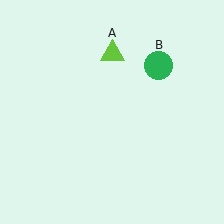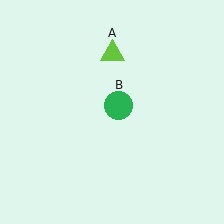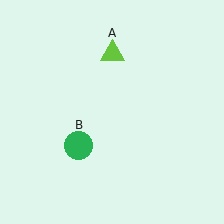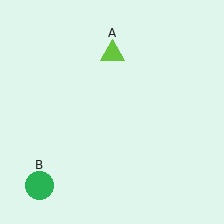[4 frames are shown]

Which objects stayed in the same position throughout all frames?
Lime triangle (object A) remained stationary.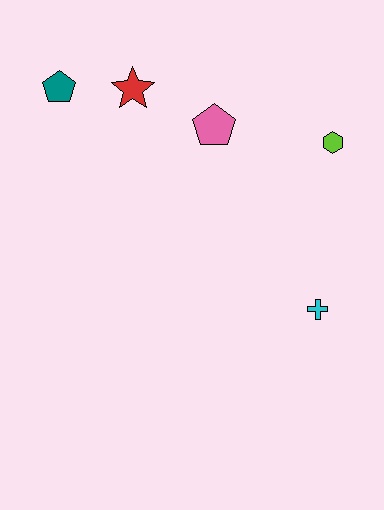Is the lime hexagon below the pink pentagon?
Yes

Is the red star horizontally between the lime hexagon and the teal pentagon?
Yes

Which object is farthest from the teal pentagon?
The cyan cross is farthest from the teal pentagon.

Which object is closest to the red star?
The teal pentagon is closest to the red star.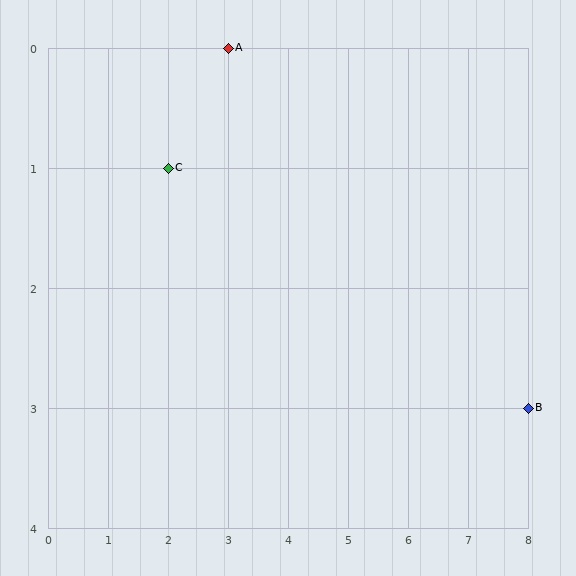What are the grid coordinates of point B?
Point B is at grid coordinates (8, 3).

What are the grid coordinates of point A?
Point A is at grid coordinates (3, 0).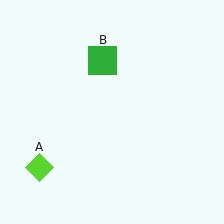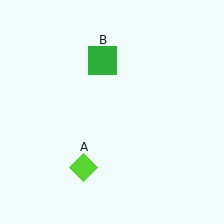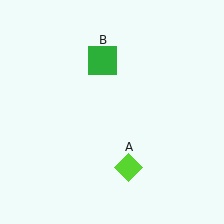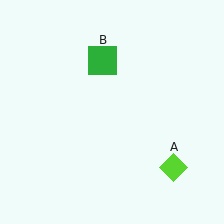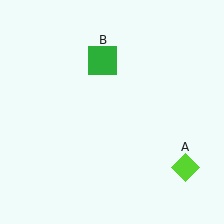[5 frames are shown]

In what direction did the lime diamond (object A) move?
The lime diamond (object A) moved right.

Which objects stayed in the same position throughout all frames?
Green square (object B) remained stationary.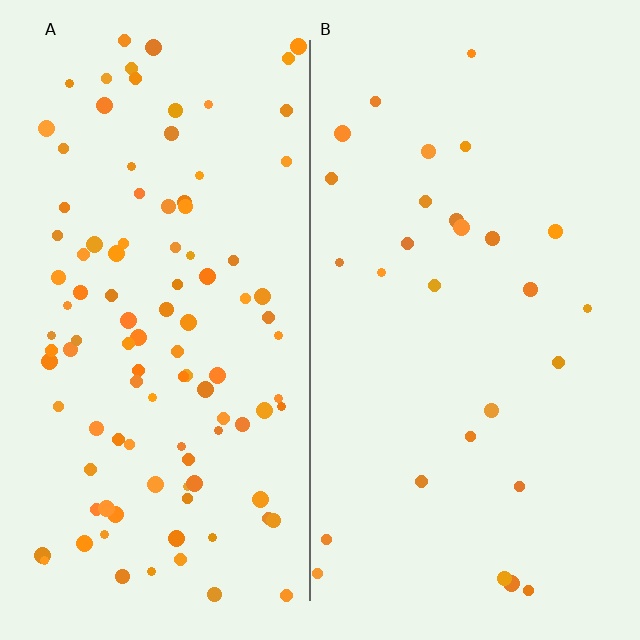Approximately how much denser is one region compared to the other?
Approximately 3.7× — region A over region B.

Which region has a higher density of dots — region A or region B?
A (the left).